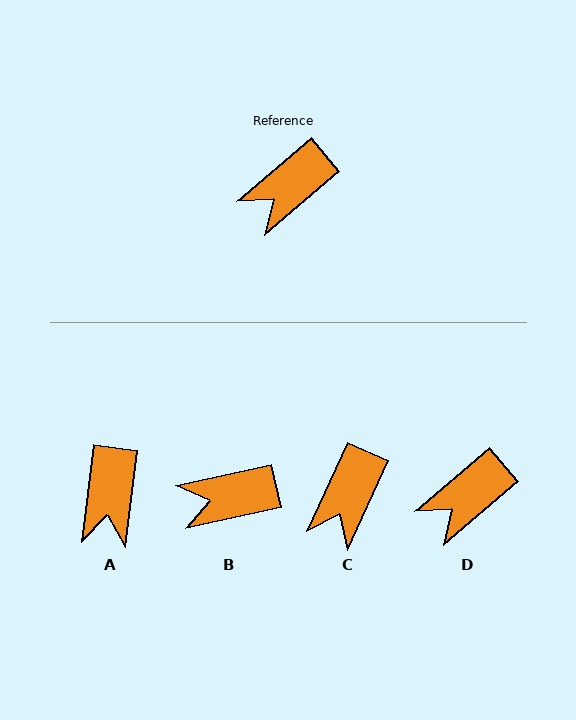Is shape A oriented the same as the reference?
No, it is off by about 43 degrees.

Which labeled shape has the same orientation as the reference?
D.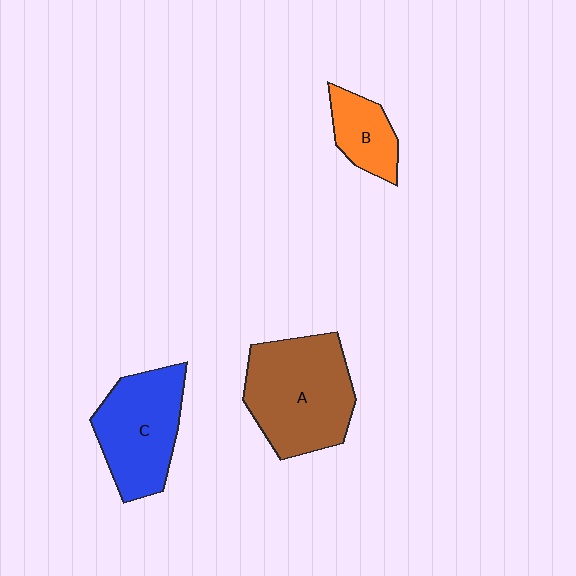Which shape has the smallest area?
Shape B (orange).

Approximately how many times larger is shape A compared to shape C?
Approximately 1.2 times.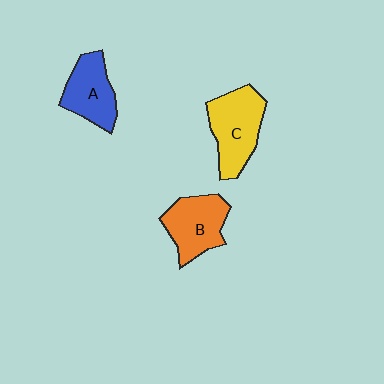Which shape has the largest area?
Shape C (yellow).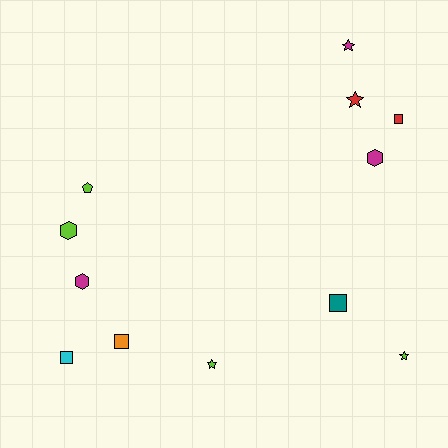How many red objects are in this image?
There are 2 red objects.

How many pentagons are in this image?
There is 1 pentagon.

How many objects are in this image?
There are 12 objects.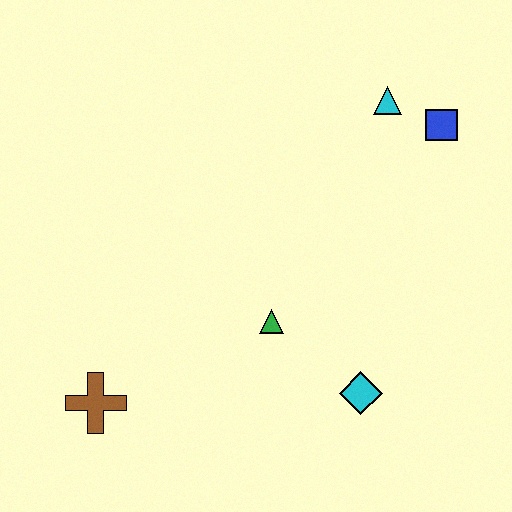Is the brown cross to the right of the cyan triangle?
No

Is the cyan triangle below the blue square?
No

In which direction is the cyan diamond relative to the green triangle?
The cyan diamond is to the right of the green triangle.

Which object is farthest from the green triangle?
The blue square is farthest from the green triangle.